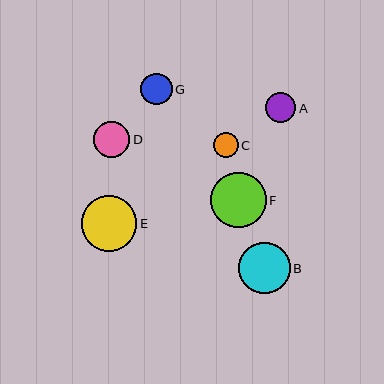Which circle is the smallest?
Circle C is the smallest with a size of approximately 25 pixels.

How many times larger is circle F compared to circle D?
Circle F is approximately 1.5 times the size of circle D.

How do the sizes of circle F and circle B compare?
Circle F and circle B are approximately the same size.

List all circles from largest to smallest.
From largest to smallest: F, E, B, D, G, A, C.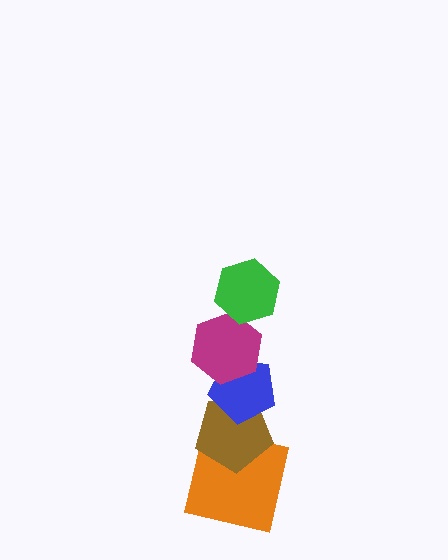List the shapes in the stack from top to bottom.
From top to bottom: the green hexagon, the magenta hexagon, the blue pentagon, the brown pentagon, the orange square.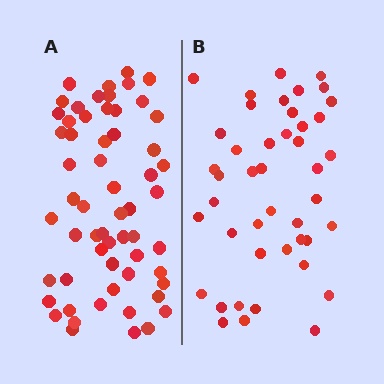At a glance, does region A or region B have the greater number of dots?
Region A (the left region) has more dots.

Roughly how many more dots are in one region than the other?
Region A has approximately 15 more dots than region B.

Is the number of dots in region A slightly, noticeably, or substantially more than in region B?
Region A has noticeably more, but not dramatically so. The ratio is roughly 1.3 to 1.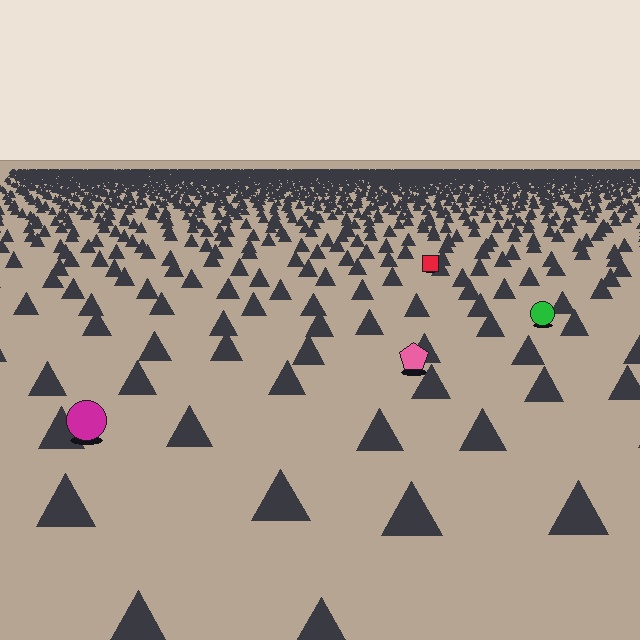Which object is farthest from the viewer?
The red square is farthest from the viewer. It appears smaller and the ground texture around it is denser.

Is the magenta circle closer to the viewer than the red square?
Yes. The magenta circle is closer — you can tell from the texture gradient: the ground texture is coarser near it.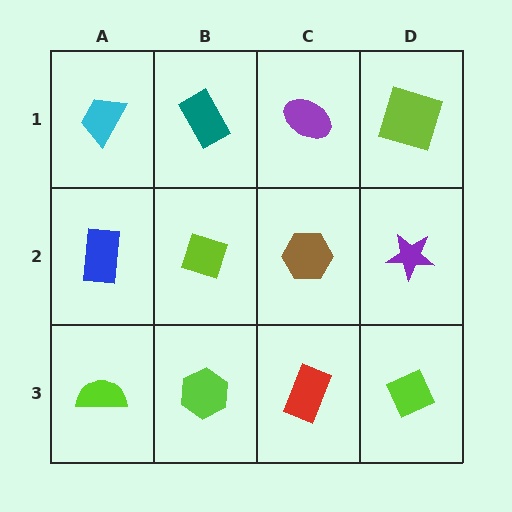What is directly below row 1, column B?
A lime diamond.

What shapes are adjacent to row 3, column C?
A brown hexagon (row 2, column C), a lime hexagon (row 3, column B), a lime diamond (row 3, column D).